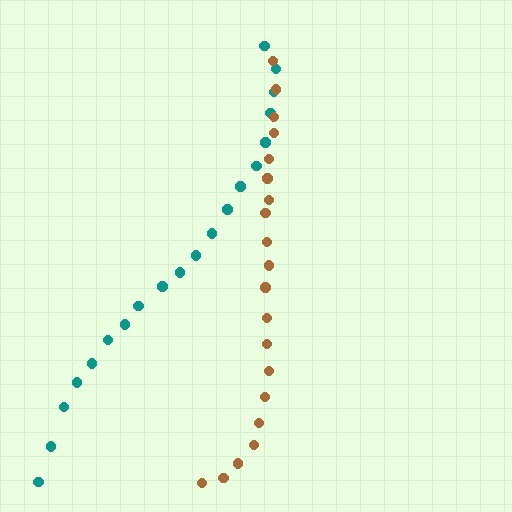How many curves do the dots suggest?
There are 2 distinct paths.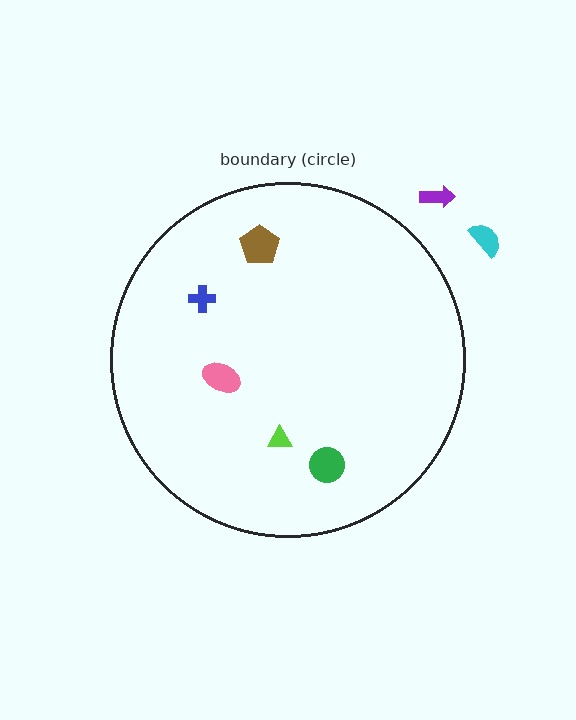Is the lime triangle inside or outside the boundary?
Inside.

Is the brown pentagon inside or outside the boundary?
Inside.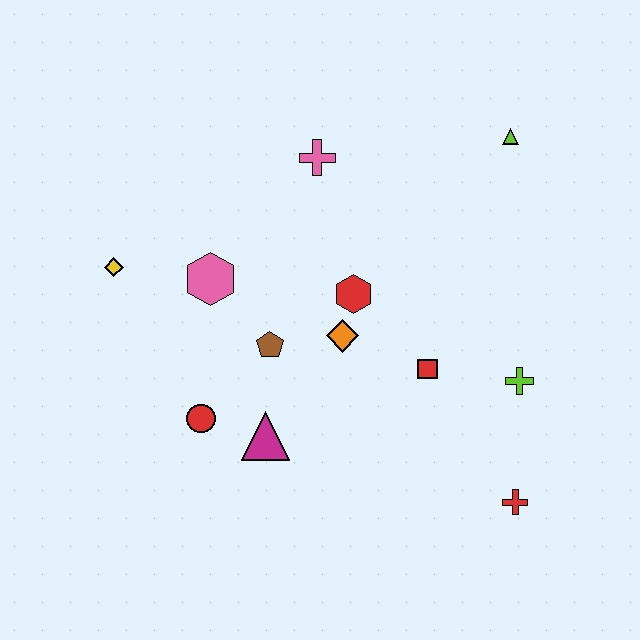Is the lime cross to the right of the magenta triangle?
Yes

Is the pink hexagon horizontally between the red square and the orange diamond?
No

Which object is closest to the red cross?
The lime cross is closest to the red cross.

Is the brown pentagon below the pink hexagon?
Yes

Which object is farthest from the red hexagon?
The red cross is farthest from the red hexagon.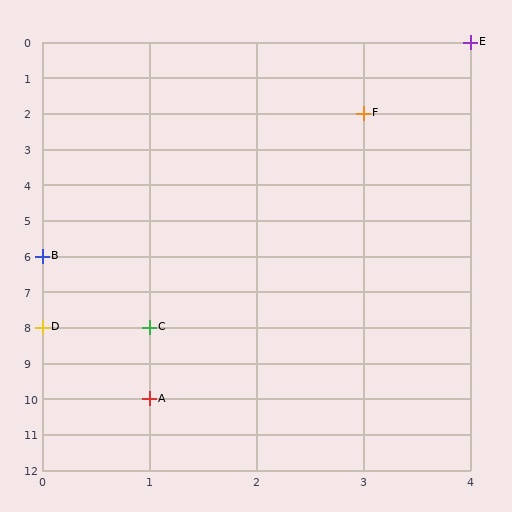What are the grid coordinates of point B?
Point B is at grid coordinates (0, 6).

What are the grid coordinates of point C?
Point C is at grid coordinates (1, 8).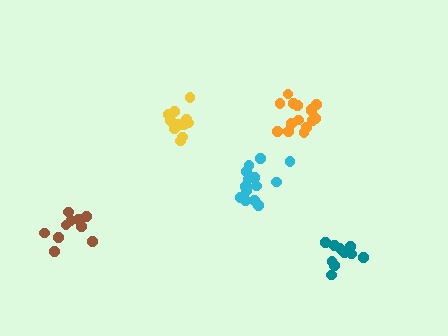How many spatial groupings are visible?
There are 5 spatial groupings.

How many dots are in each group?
Group 1: 10 dots, Group 2: 12 dots, Group 3: 15 dots, Group 4: 16 dots, Group 5: 10 dots (63 total).